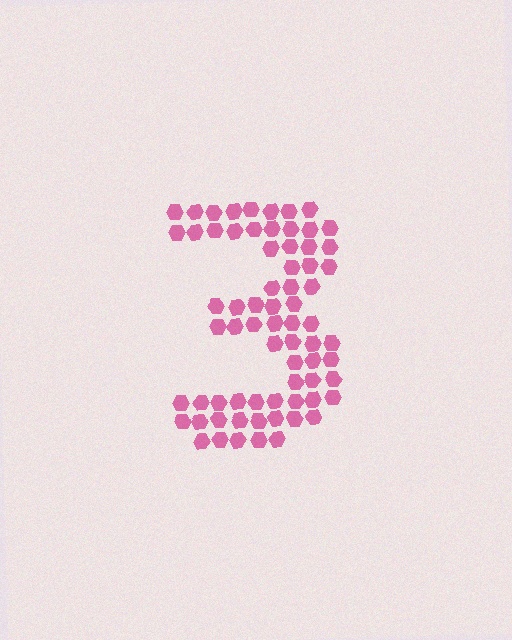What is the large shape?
The large shape is the digit 3.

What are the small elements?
The small elements are hexagons.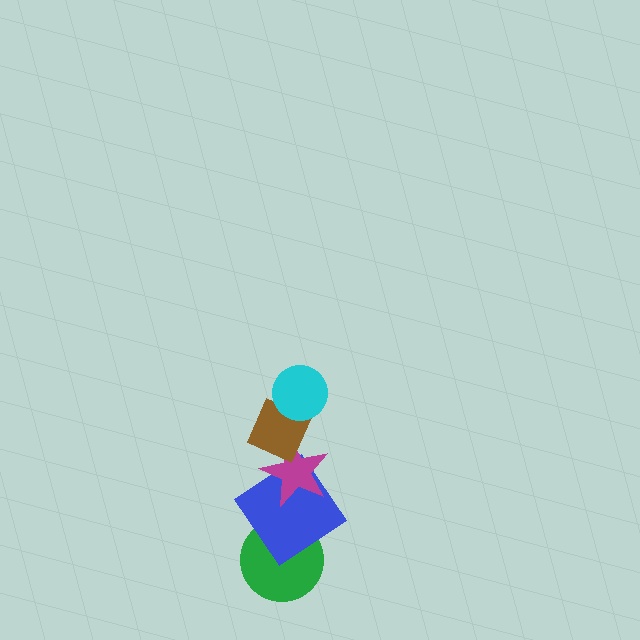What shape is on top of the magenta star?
The brown diamond is on top of the magenta star.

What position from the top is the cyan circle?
The cyan circle is 1st from the top.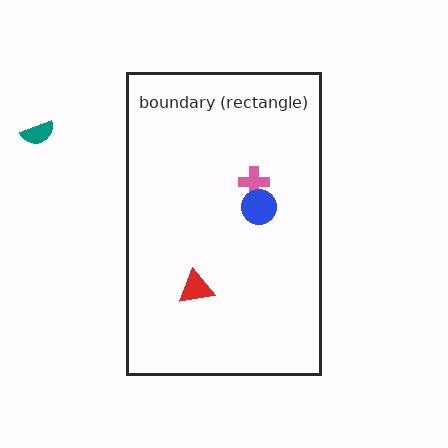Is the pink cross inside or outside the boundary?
Inside.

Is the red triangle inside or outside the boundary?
Inside.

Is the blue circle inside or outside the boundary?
Inside.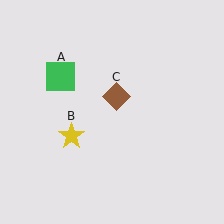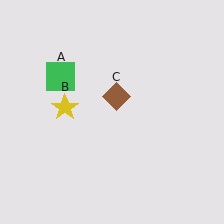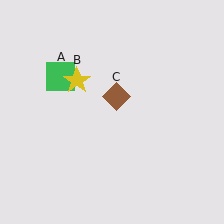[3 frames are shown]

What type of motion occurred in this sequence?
The yellow star (object B) rotated clockwise around the center of the scene.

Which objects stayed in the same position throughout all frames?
Green square (object A) and brown diamond (object C) remained stationary.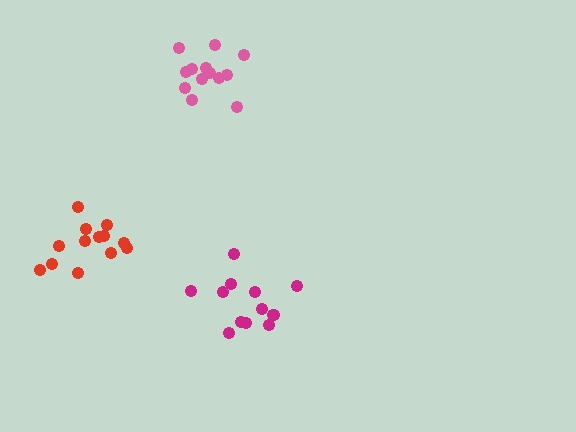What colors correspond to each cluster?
The clusters are colored: magenta, red, pink.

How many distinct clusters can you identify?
There are 3 distinct clusters.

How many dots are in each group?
Group 1: 12 dots, Group 2: 13 dots, Group 3: 13 dots (38 total).